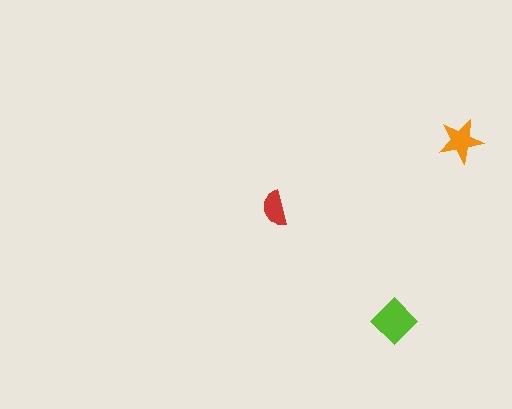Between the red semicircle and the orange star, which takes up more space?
The orange star.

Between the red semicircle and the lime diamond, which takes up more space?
The lime diamond.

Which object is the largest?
The lime diamond.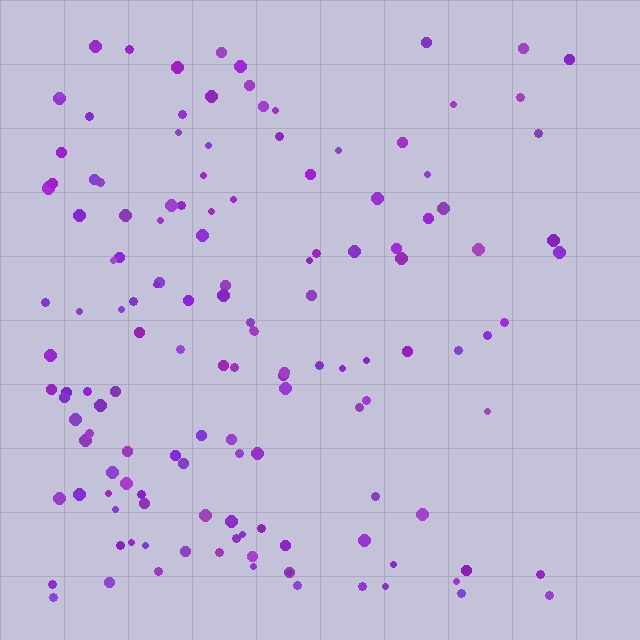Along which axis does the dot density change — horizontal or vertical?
Horizontal.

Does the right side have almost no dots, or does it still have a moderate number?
Still a moderate number, just noticeably fewer than the left.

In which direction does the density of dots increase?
From right to left, with the left side densest.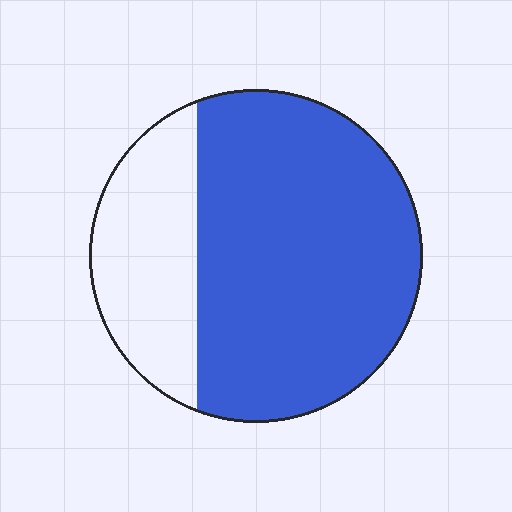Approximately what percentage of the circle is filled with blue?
Approximately 70%.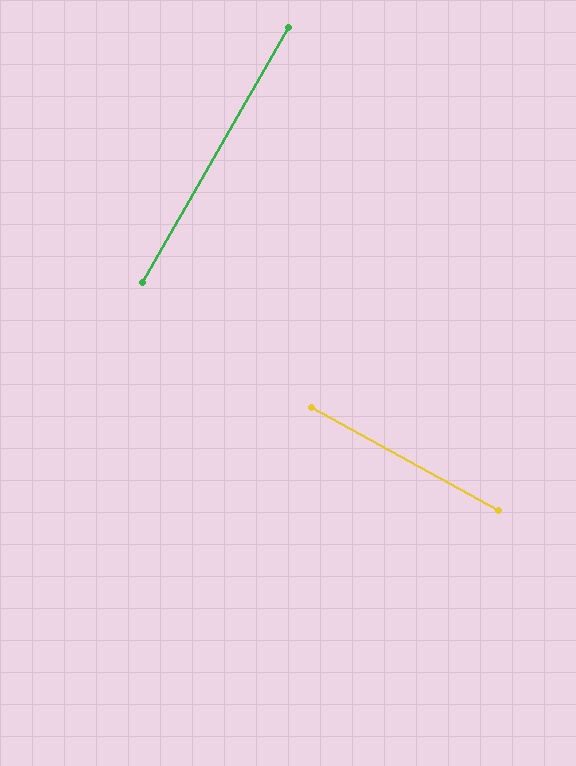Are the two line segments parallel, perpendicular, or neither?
Perpendicular — they meet at approximately 89°.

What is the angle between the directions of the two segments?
Approximately 89 degrees.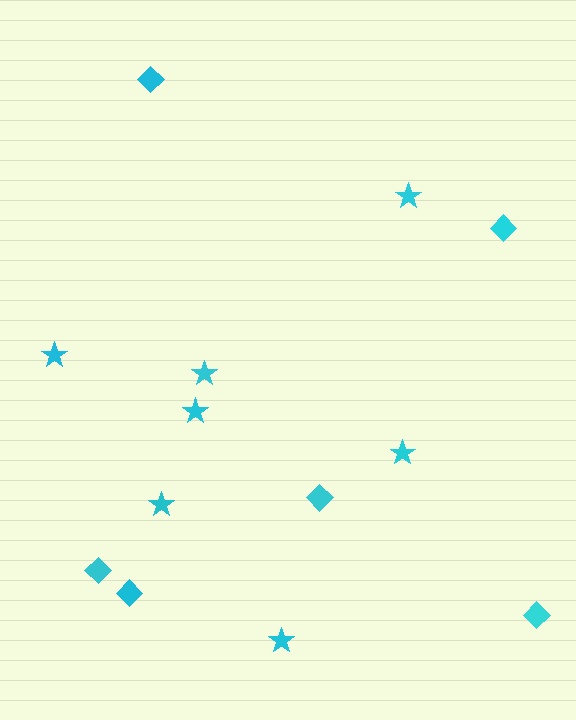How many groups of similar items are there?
There are 2 groups: one group of stars (7) and one group of diamonds (6).